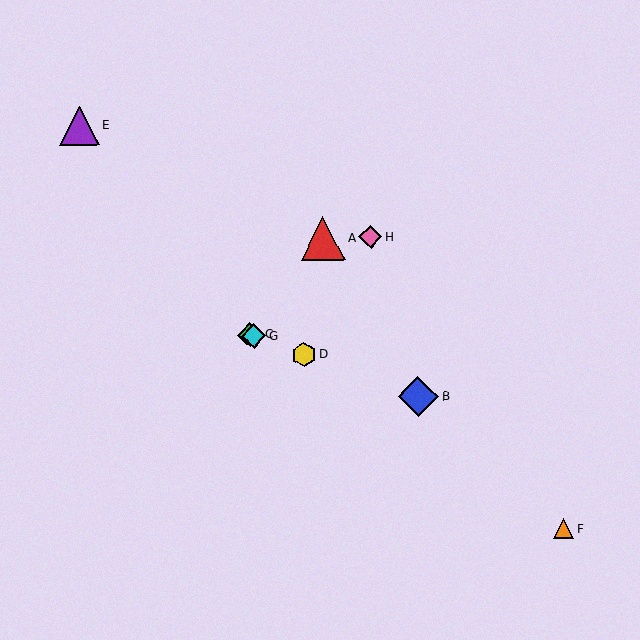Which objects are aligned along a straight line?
Objects B, C, D, G are aligned along a straight line.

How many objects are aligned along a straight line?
4 objects (B, C, D, G) are aligned along a straight line.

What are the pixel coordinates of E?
Object E is at (80, 126).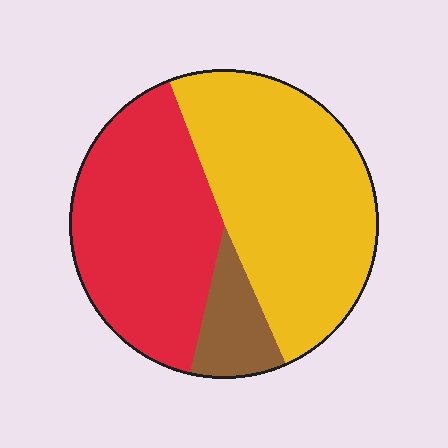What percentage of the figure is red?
Red covers about 40% of the figure.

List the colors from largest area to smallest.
From largest to smallest: yellow, red, brown.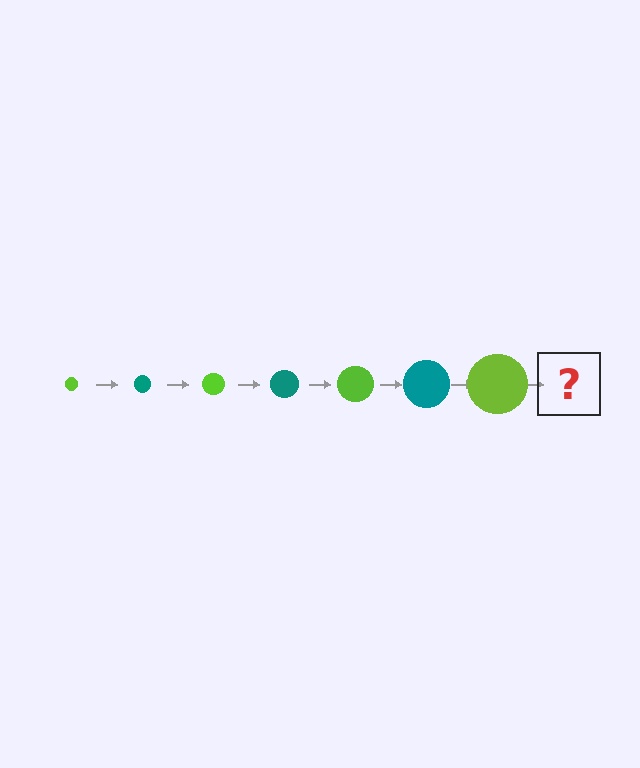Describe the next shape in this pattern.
It should be a teal circle, larger than the previous one.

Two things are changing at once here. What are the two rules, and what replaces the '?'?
The two rules are that the circle grows larger each step and the color cycles through lime and teal. The '?' should be a teal circle, larger than the previous one.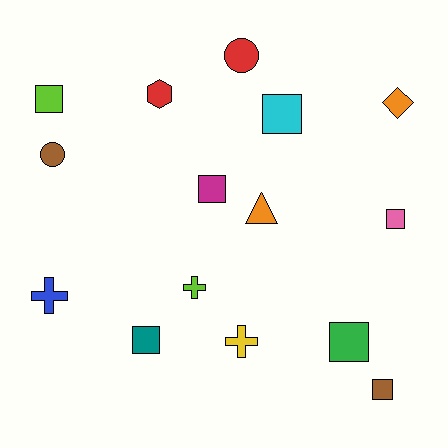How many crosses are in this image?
There are 3 crosses.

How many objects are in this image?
There are 15 objects.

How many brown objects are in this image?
There are 2 brown objects.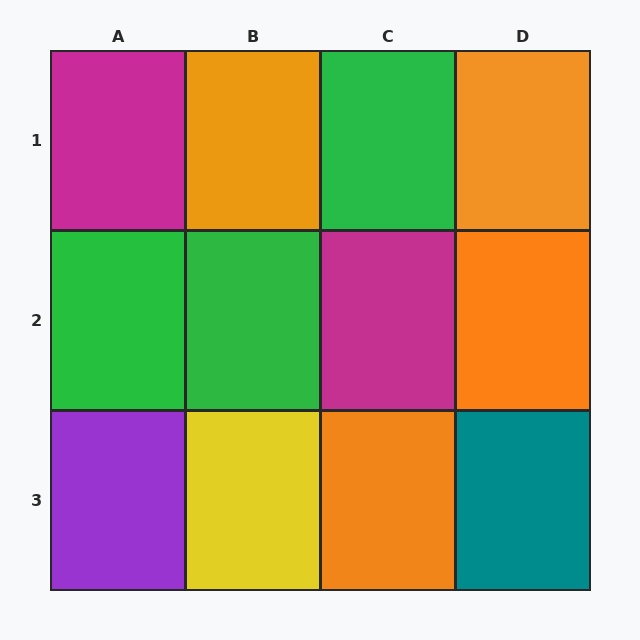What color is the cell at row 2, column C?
Magenta.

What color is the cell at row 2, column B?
Green.